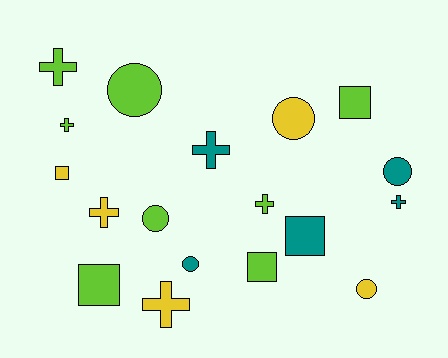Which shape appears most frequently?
Cross, with 7 objects.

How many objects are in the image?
There are 18 objects.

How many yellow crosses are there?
There are 2 yellow crosses.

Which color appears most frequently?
Lime, with 8 objects.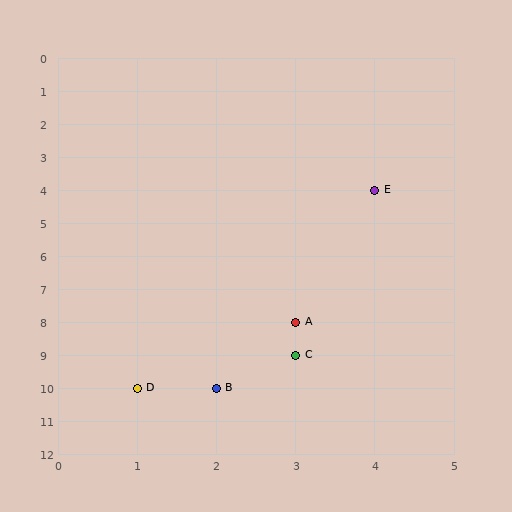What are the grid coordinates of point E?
Point E is at grid coordinates (4, 4).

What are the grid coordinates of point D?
Point D is at grid coordinates (1, 10).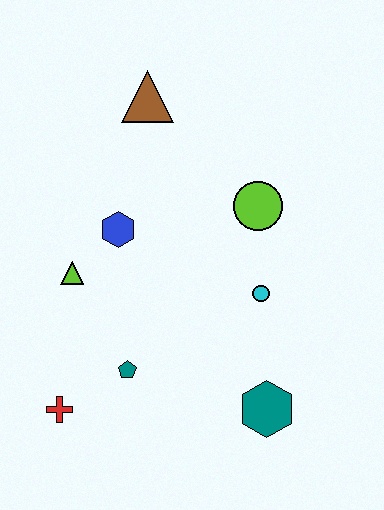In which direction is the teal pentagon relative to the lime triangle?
The teal pentagon is below the lime triangle.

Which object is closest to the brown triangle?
The blue hexagon is closest to the brown triangle.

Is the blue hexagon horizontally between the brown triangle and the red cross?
Yes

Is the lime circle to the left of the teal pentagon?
No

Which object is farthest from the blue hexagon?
The teal hexagon is farthest from the blue hexagon.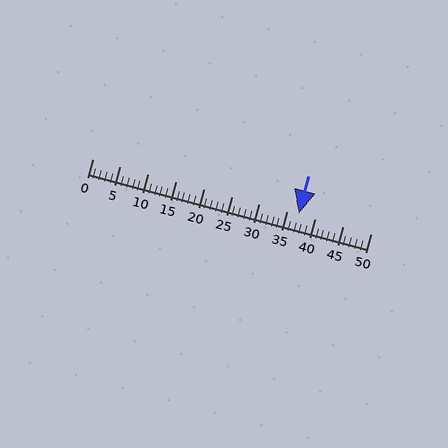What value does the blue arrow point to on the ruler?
The blue arrow points to approximately 37.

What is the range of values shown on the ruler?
The ruler shows values from 0 to 50.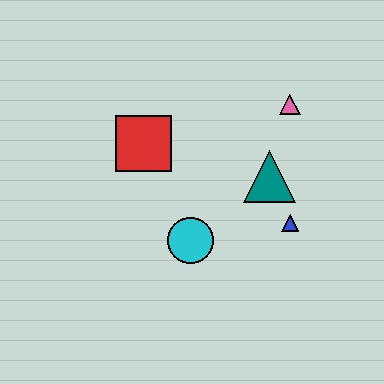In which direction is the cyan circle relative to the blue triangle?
The cyan circle is to the left of the blue triangle.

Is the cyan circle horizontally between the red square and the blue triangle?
Yes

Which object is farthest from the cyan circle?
The pink triangle is farthest from the cyan circle.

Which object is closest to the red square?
The cyan circle is closest to the red square.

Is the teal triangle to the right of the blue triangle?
No